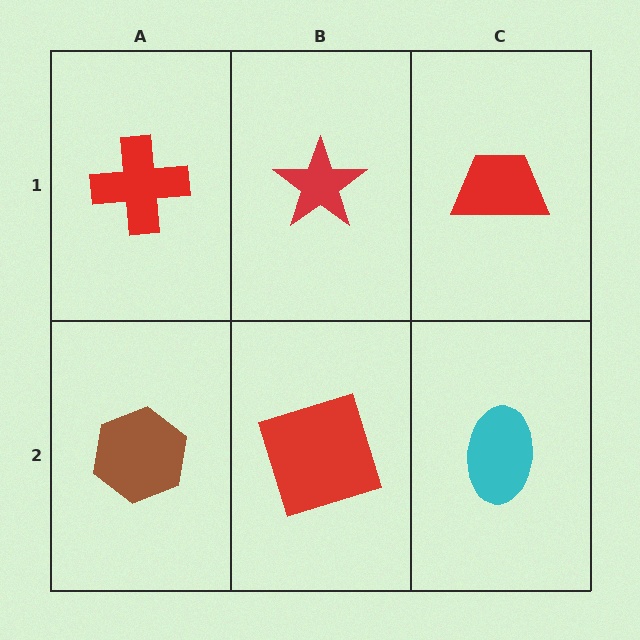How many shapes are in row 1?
3 shapes.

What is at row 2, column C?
A cyan ellipse.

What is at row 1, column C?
A red trapezoid.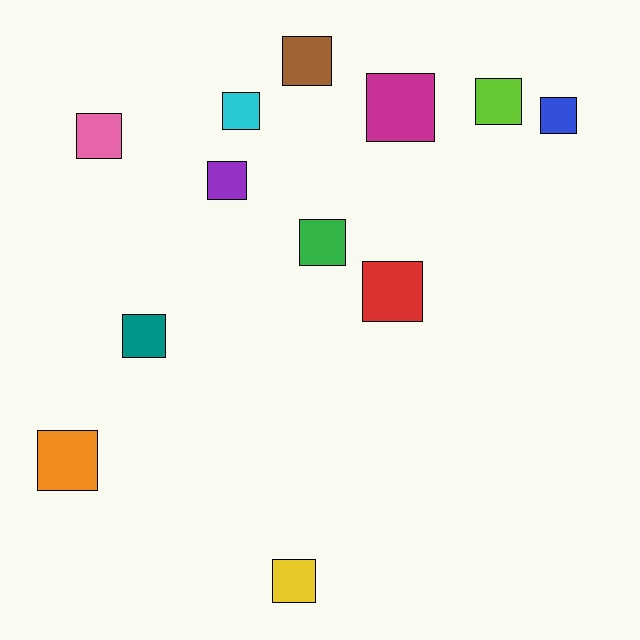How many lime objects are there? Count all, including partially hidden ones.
There is 1 lime object.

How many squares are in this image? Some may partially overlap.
There are 12 squares.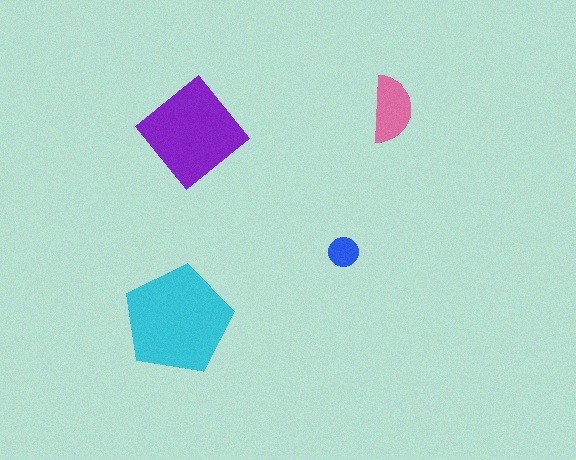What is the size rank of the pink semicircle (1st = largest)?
3rd.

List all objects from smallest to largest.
The blue circle, the pink semicircle, the purple diamond, the cyan pentagon.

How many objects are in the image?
There are 4 objects in the image.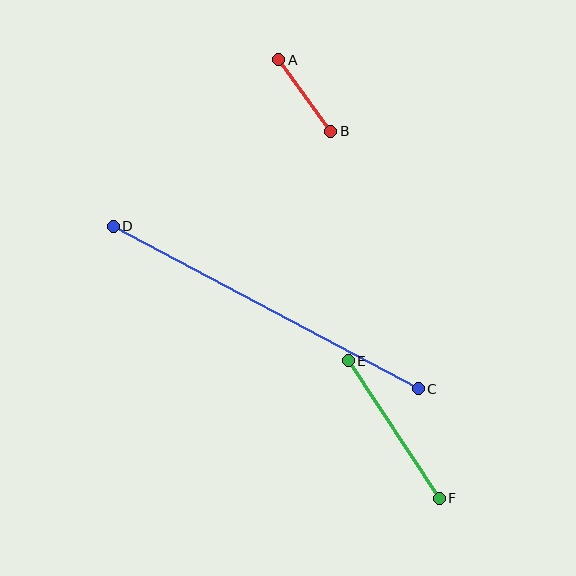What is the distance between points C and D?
The distance is approximately 346 pixels.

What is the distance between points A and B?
The distance is approximately 88 pixels.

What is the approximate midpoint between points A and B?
The midpoint is at approximately (305, 96) pixels.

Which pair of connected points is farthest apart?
Points C and D are farthest apart.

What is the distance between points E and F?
The distance is approximately 165 pixels.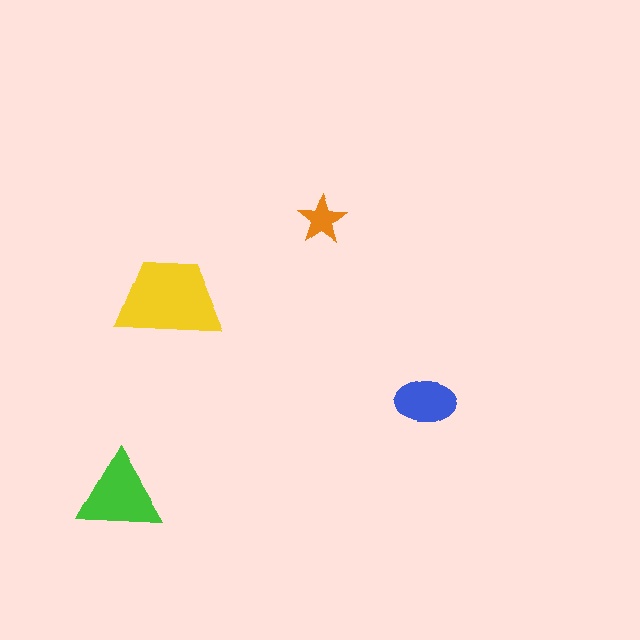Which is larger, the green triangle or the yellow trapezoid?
The yellow trapezoid.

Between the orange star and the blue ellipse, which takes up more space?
The blue ellipse.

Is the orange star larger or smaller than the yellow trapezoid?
Smaller.